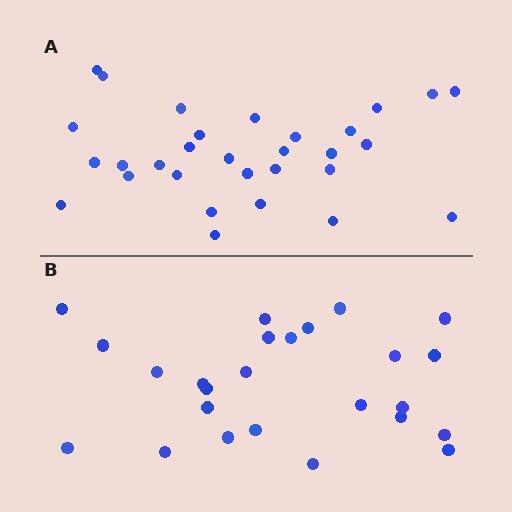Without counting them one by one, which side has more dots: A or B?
Region A (the top region) has more dots.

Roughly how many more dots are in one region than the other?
Region A has about 5 more dots than region B.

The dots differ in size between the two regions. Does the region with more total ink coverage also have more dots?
No. Region B has more total ink coverage because its dots are larger, but region A actually contains more individual dots. Total area can be misleading — the number of items is what matters here.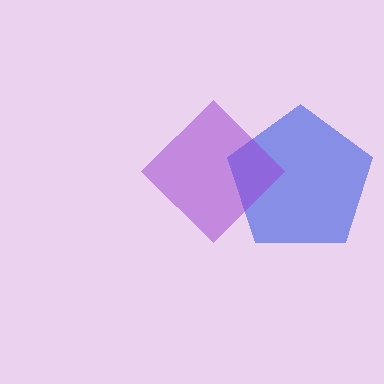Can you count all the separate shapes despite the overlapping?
Yes, there are 2 separate shapes.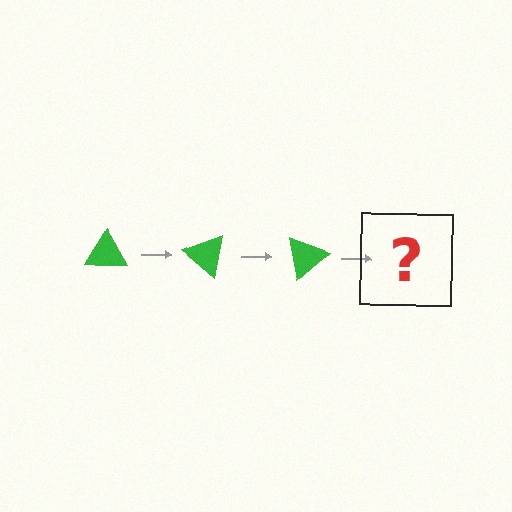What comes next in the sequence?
The next element should be a green triangle rotated 120 degrees.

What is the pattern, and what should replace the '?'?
The pattern is that the triangle rotates 40 degrees each step. The '?' should be a green triangle rotated 120 degrees.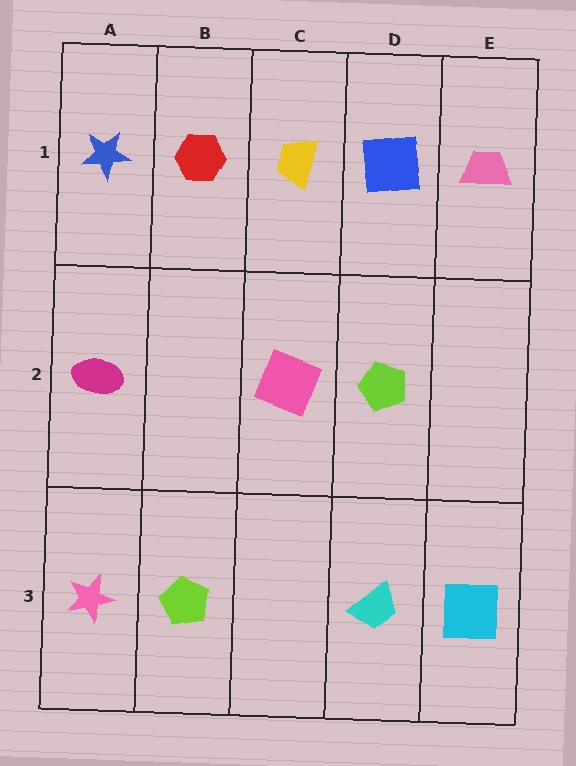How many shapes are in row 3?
4 shapes.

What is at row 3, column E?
A cyan square.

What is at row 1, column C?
A yellow trapezoid.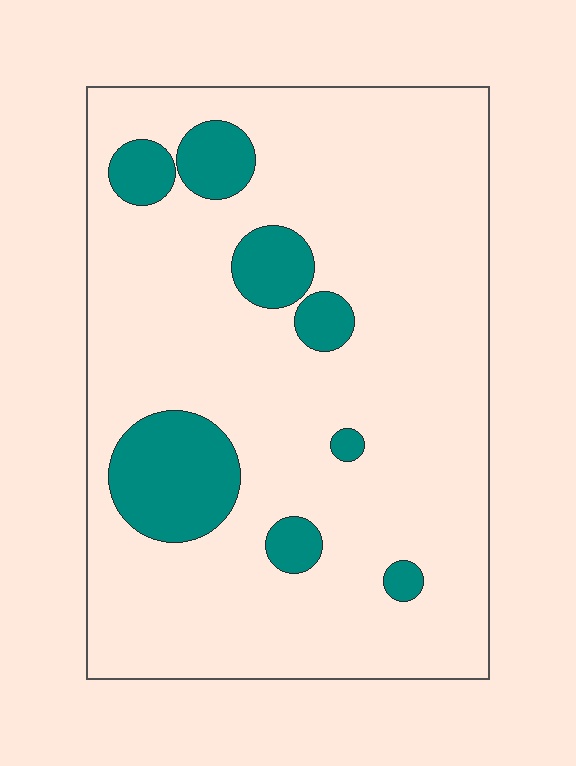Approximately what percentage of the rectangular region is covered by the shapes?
Approximately 15%.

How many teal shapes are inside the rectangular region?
8.